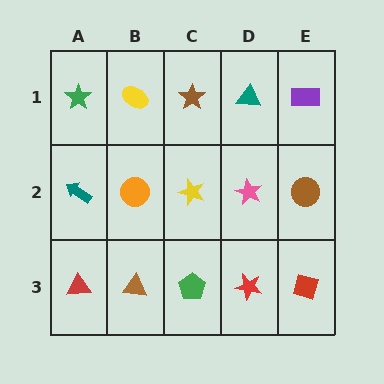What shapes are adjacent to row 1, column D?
A pink star (row 2, column D), a brown star (row 1, column C), a purple rectangle (row 1, column E).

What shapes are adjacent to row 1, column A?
A teal arrow (row 2, column A), a yellow ellipse (row 1, column B).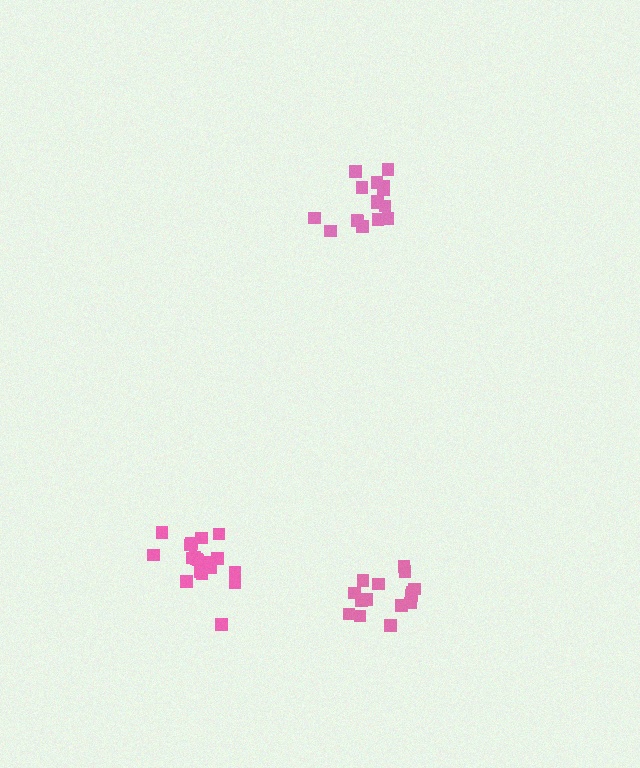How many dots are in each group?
Group 1: 16 dots, Group 2: 15 dots, Group 3: 19 dots (50 total).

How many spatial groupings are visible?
There are 3 spatial groupings.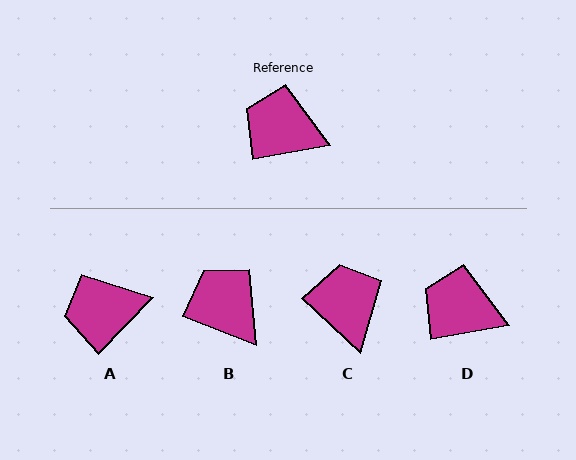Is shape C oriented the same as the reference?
No, it is off by about 53 degrees.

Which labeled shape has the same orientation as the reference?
D.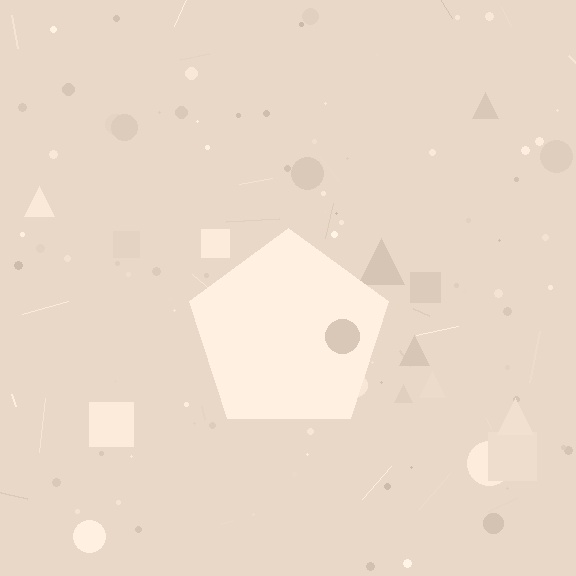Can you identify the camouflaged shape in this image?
The camouflaged shape is a pentagon.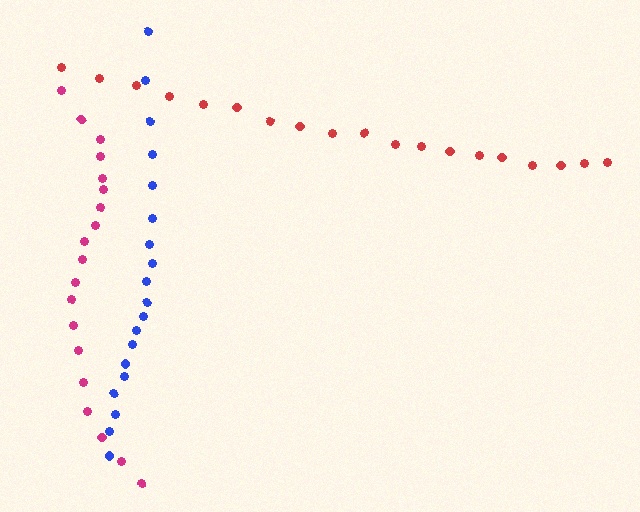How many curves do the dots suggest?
There are 3 distinct paths.